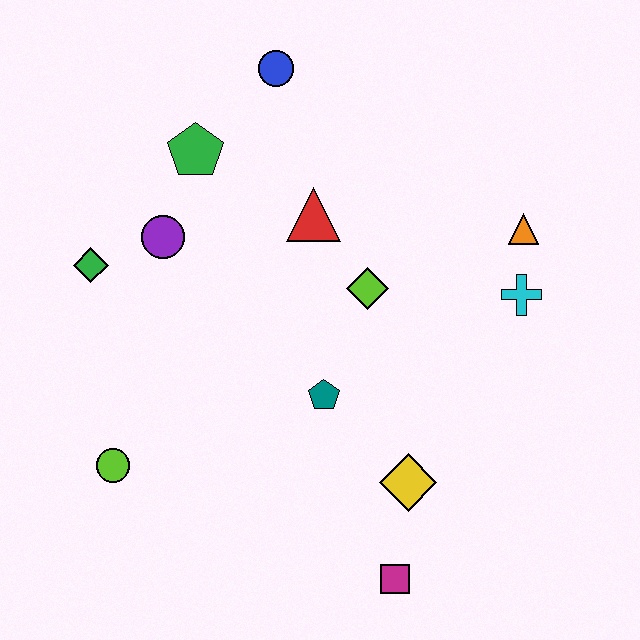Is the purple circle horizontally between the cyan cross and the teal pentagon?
No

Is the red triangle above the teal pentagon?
Yes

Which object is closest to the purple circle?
The green diamond is closest to the purple circle.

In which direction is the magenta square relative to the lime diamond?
The magenta square is below the lime diamond.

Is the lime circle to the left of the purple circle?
Yes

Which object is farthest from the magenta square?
The blue circle is farthest from the magenta square.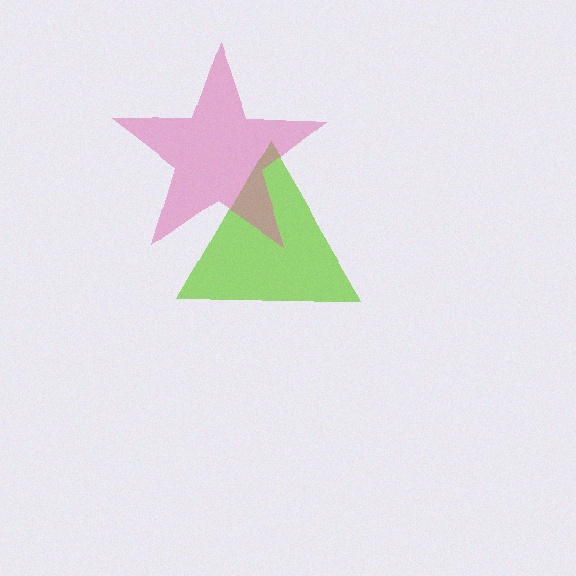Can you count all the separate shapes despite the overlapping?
Yes, there are 2 separate shapes.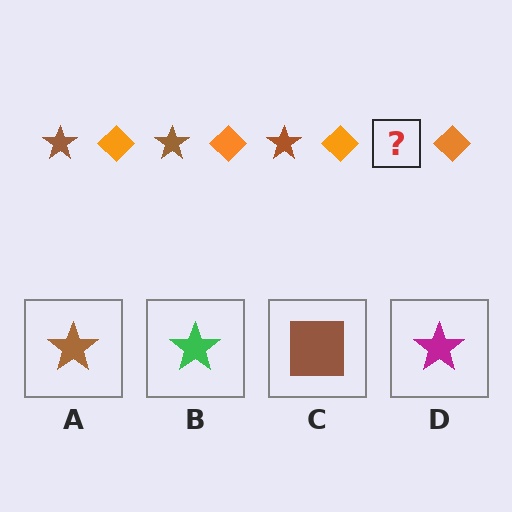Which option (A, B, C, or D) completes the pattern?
A.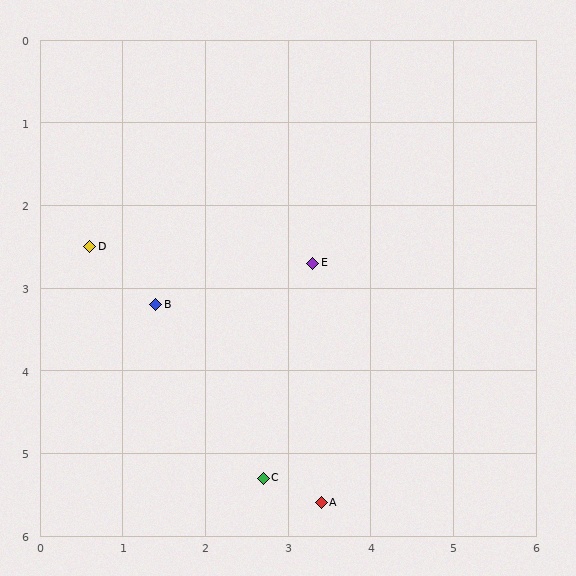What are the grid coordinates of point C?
Point C is at approximately (2.7, 5.3).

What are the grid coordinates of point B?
Point B is at approximately (1.4, 3.2).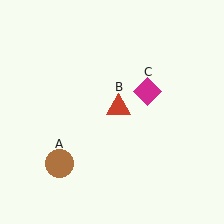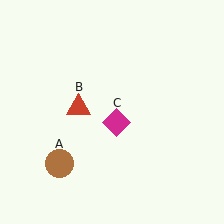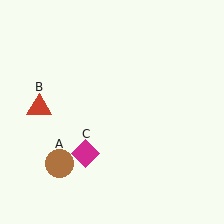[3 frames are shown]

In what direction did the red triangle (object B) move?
The red triangle (object B) moved left.